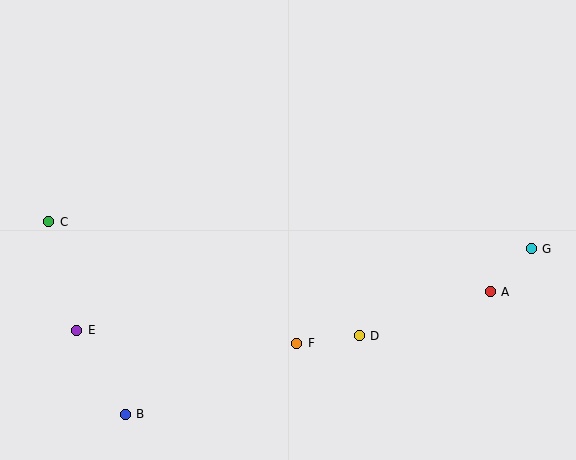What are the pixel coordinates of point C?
Point C is at (49, 222).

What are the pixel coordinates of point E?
Point E is at (77, 330).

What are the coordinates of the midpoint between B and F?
The midpoint between B and F is at (211, 379).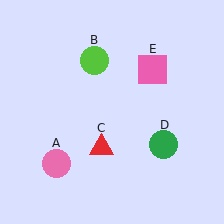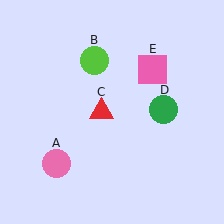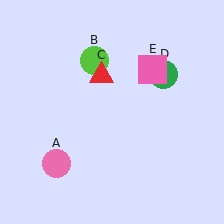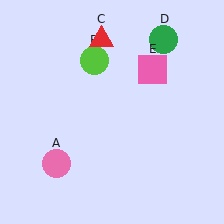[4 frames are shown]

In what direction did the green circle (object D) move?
The green circle (object D) moved up.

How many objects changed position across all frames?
2 objects changed position: red triangle (object C), green circle (object D).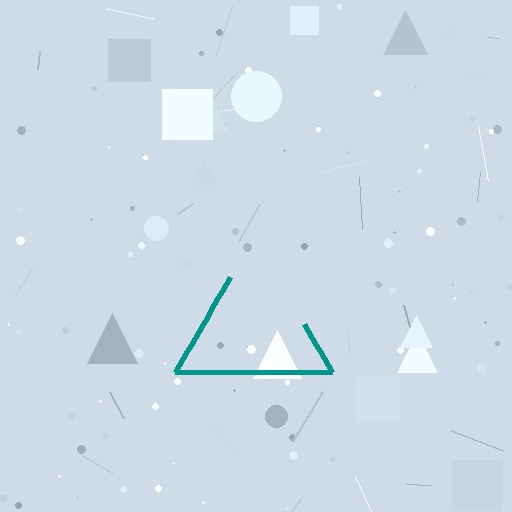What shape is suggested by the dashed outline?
The dashed outline suggests a triangle.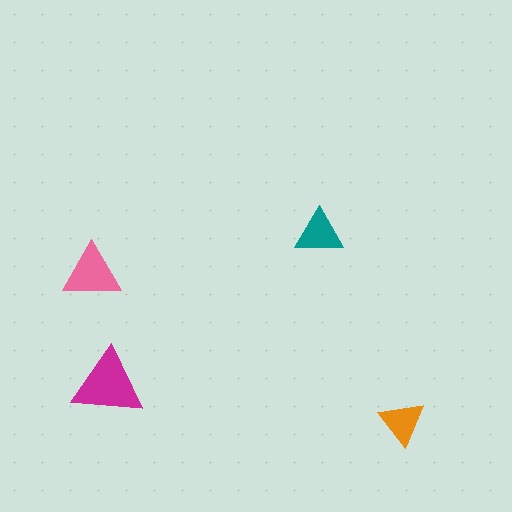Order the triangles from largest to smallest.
the magenta one, the pink one, the teal one, the orange one.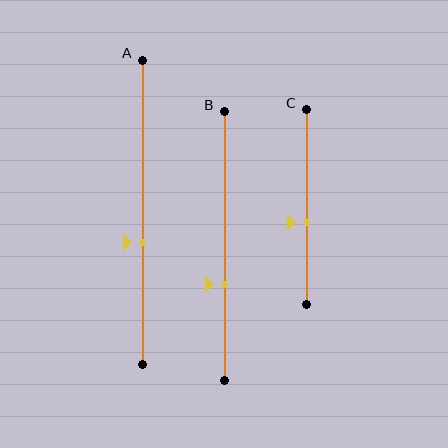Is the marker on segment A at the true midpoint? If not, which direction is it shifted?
No, the marker on segment A is shifted downward by about 10% of the segment length.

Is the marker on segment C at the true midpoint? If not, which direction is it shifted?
No, the marker on segment C is shifted downward by about 8% of the segment length.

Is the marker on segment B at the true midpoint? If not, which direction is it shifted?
No, the marker on segment B is shifted downward by about 14% of the segment length.